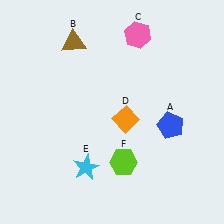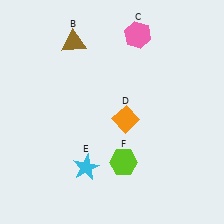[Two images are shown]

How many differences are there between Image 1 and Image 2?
There is 1 difference between the two images.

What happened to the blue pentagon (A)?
The blue pentagon (A) was removed in Image 2. It was in the bottom-right area of Image 1.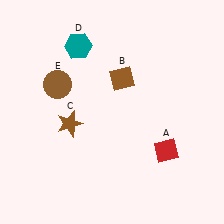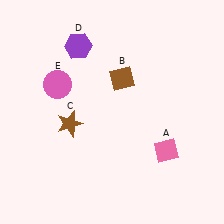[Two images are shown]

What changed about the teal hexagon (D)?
In Image 1, D is teal. In Image 2, it changed to purple.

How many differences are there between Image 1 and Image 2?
There are 3 differences between the two images.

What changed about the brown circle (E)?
In Image 1, E is brown. In Image 2, it changed to pink.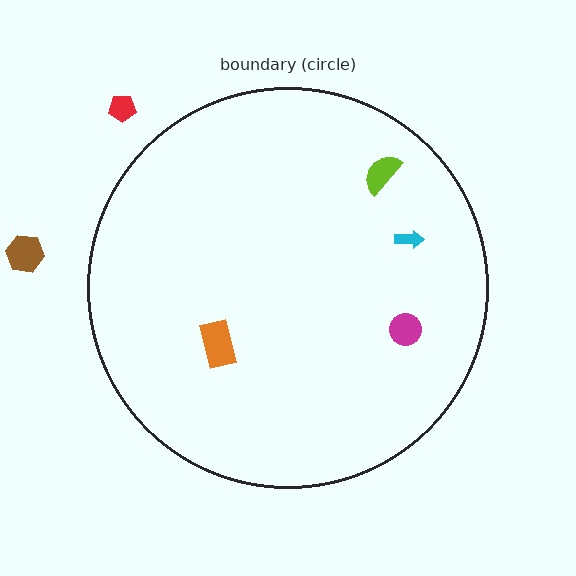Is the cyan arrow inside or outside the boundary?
Inside.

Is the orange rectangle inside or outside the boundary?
Inside.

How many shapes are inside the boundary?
4 inside, 2 outside.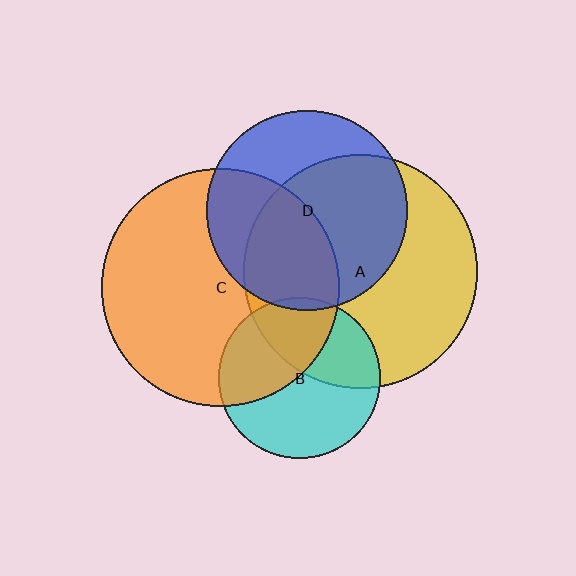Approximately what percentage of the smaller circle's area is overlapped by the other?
Approximately 40%.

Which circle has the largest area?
Circle C (orange).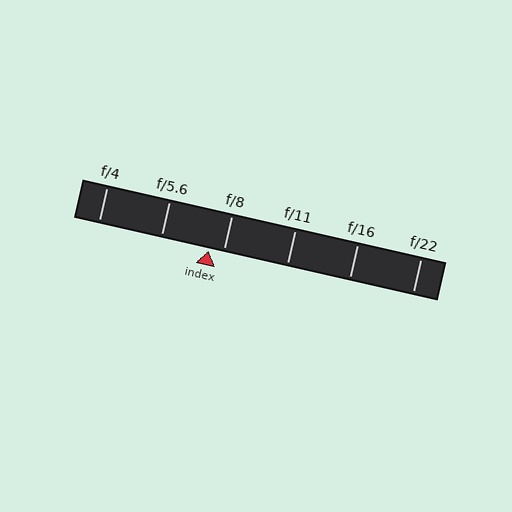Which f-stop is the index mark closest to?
The index mark is closest to f/8.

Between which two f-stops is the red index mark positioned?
The index mark is between f/5.6 and f/8.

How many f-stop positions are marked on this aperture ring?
There are 6 f-stop positions marked.